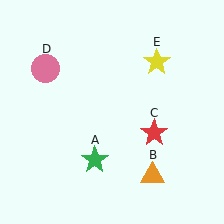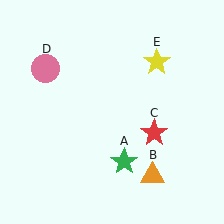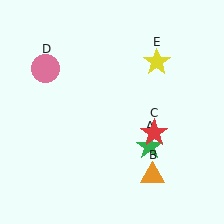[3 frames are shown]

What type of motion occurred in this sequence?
The green star (object A) rotated counterclockwise around the center of the scene.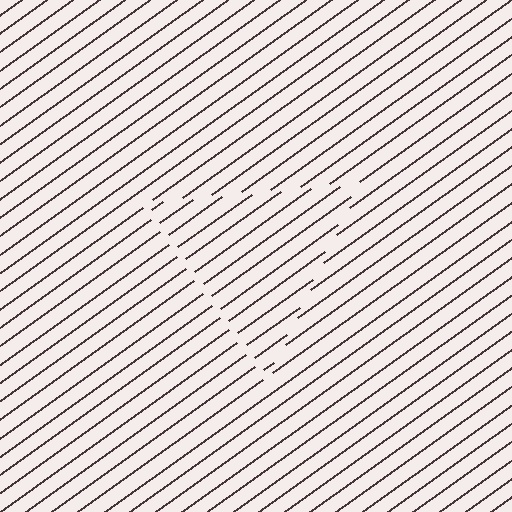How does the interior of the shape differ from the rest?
The interior of the shape contains the same grating, shifted by half a period — the contour is defined by the phase discontinuity where line-ends from the inner and outer gratings abut.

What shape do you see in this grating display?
An illusory triangle. The interior of the shape contains the same grating, shifted by half a period — the contour is defined by the phase discontinuity where line-ends from the inner and outer gratings abut.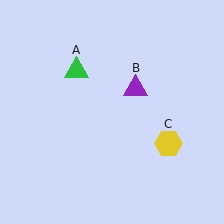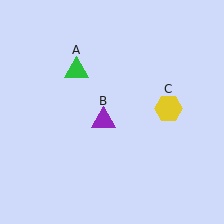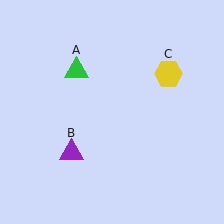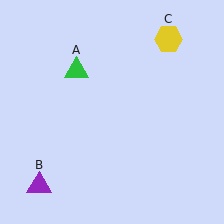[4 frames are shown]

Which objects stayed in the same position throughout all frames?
Green triangle (object A) remained stationary.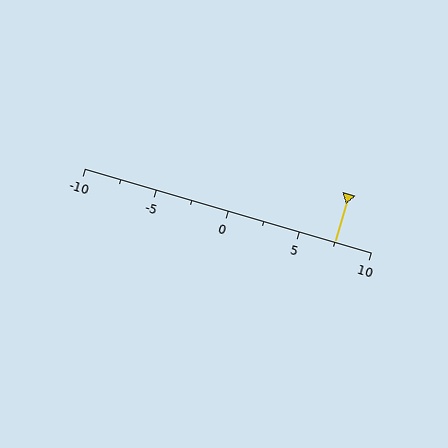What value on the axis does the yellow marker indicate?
The marker indicates approximately 7.5.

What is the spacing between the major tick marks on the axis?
The major ticks are spaced 5 apart.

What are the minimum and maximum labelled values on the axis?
The axis runs from -10 to 10.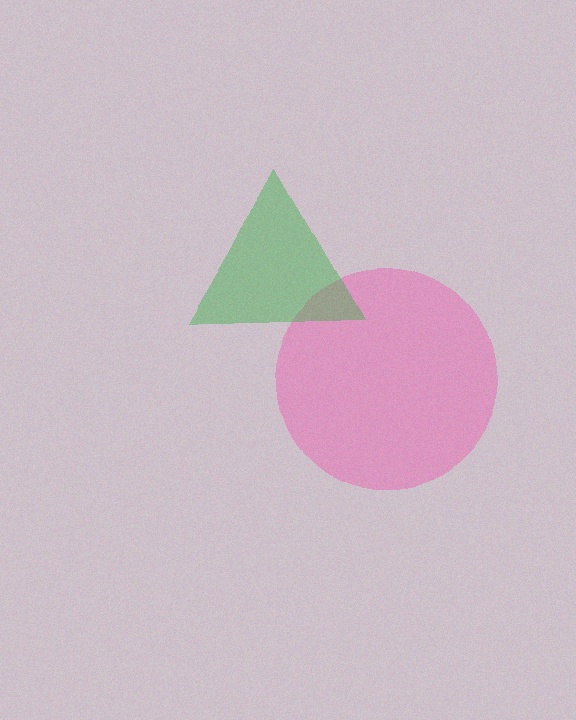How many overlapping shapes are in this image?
There are 2 overlapping shapes in the image.